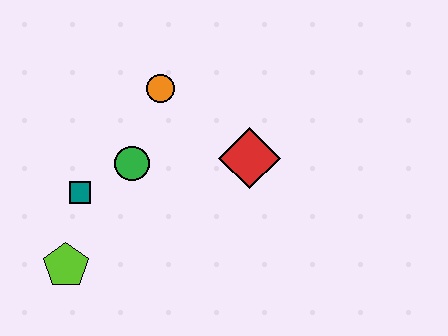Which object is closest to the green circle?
The teal square is closest to the green circle.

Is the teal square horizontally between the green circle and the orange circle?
No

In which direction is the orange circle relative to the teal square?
The orange circle is above the teal square.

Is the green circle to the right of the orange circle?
No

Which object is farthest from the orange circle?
The lime pentagon is farthest from the orange circle.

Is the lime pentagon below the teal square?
Yes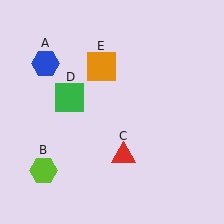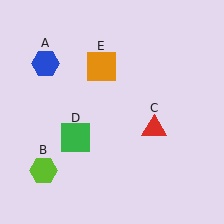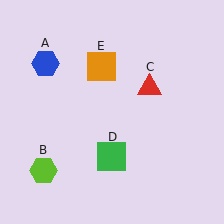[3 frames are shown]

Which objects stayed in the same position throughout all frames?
Blue hexagon (object A) and lime hexagon (object B) and orange square (object E) remained stationary.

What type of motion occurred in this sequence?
The red triangle (object C), green square (object D) rotated counterclockwise around the center of the scene.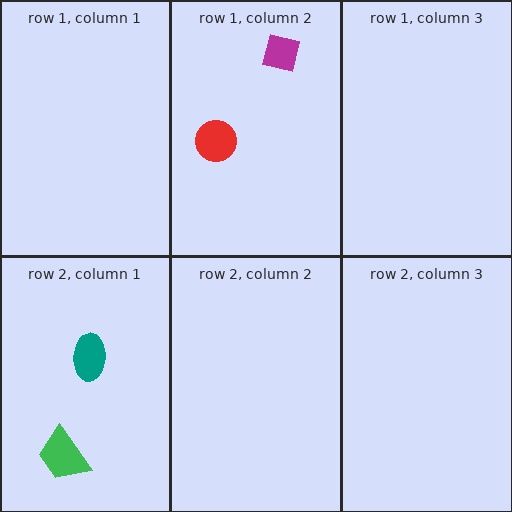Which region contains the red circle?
The row 1, column 2 region.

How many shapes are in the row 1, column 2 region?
2.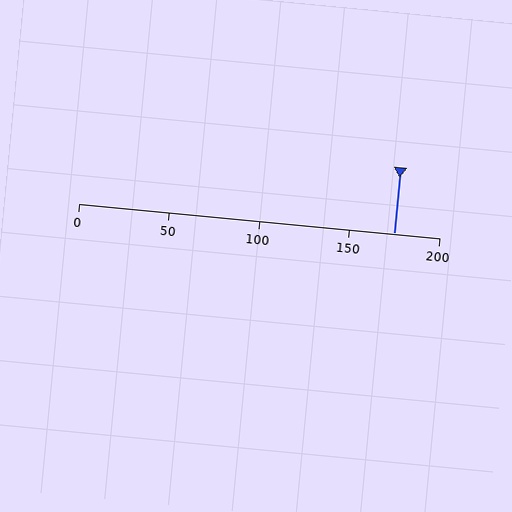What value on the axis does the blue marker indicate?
The marker indicates approximately 175.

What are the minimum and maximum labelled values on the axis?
The axis runs from 0 to 200.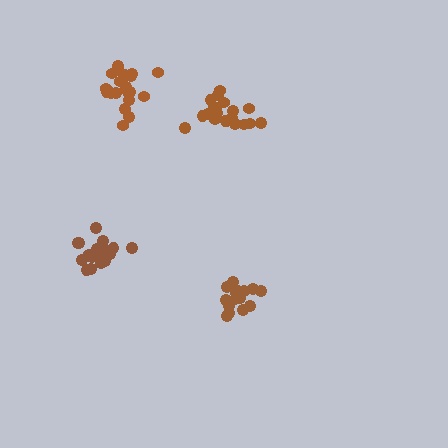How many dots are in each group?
Group 1: 21 dots, Group 2: 18 dots, Group 3: 16 dots, Group 4: 20 dots (75 total).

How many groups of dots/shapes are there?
There are 4 groups.